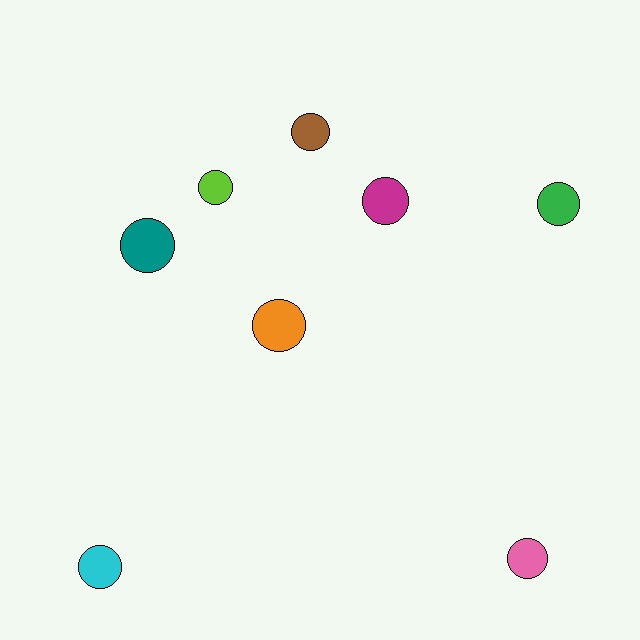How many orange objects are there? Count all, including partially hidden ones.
There is 1 orange object.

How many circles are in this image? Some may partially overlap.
There are 8 circles.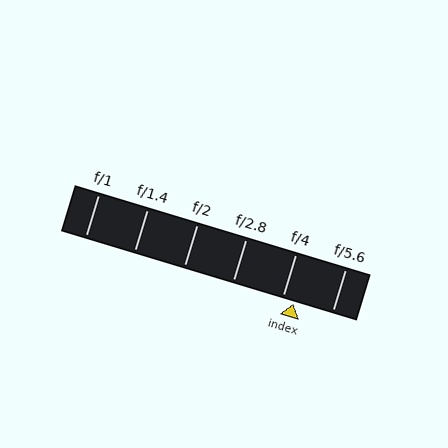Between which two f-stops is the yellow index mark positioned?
The index mark is between f/4 and f/5.6.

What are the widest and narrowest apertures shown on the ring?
The widest aperture shown is f/1 and the narrowest is f/5.6.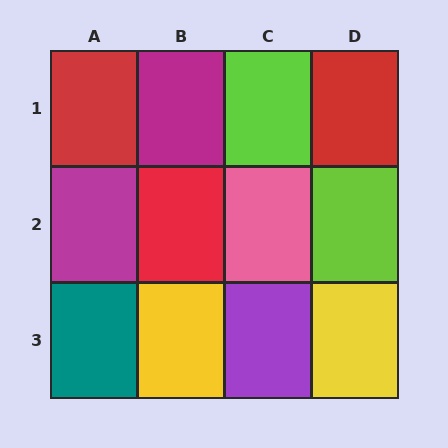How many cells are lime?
2 cells are lime.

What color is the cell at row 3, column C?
Purple.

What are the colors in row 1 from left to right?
Red, magenta, lime, red.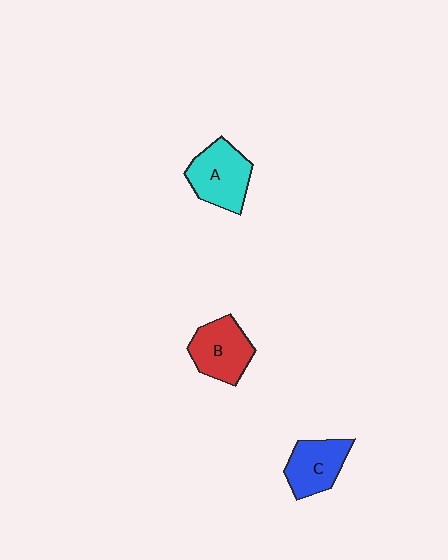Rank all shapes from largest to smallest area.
From largest to smallest: A (cyan), B (red), C (blue).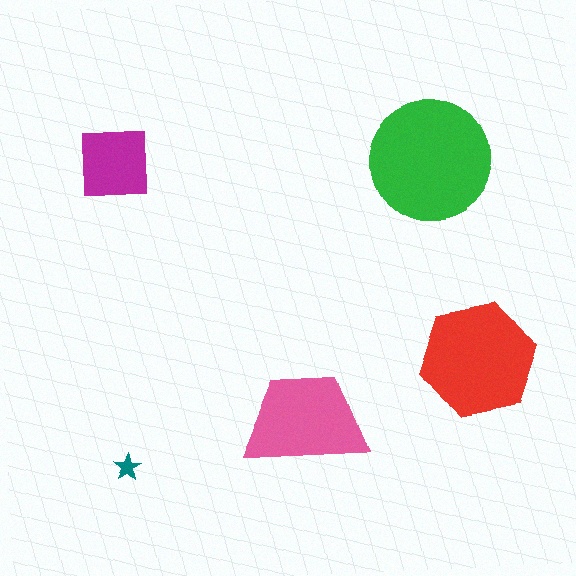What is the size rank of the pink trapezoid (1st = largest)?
3rd.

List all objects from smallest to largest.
The teal star, the magenta square, the pink trapezoid, the red hexagon, the green circle.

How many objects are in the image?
There are 5 objects in the image.